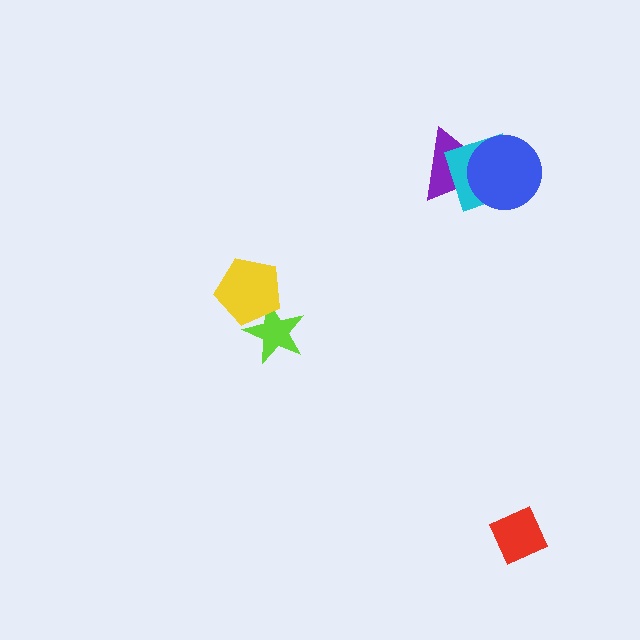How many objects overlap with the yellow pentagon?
1 object overlaps with the yellow pentagon.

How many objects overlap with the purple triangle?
2 objects overlap with the purple triangle.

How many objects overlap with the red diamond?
0 objects overlap with the red diamond.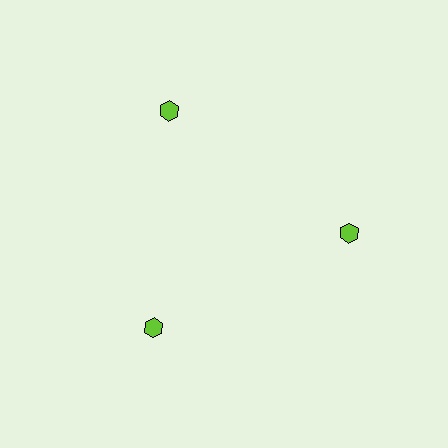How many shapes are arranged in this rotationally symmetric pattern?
There are 3 shapes, arranged in 3 groups of 1.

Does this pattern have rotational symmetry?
Yes, this pattern has 3-fold rotational symmetry. It looks the same after rotating 120 degrees around the center.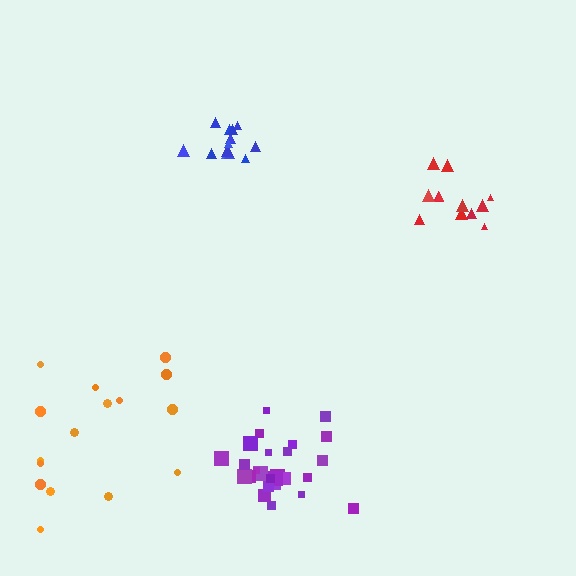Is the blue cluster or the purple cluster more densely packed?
Purple.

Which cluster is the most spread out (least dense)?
Orange.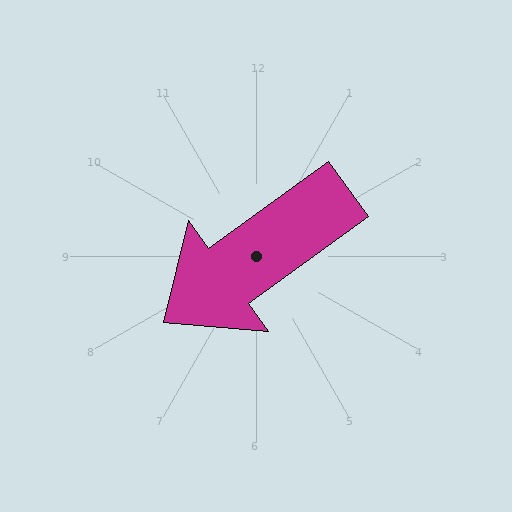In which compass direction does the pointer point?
Southwest.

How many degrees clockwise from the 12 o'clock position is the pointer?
Approximately 234 degrees.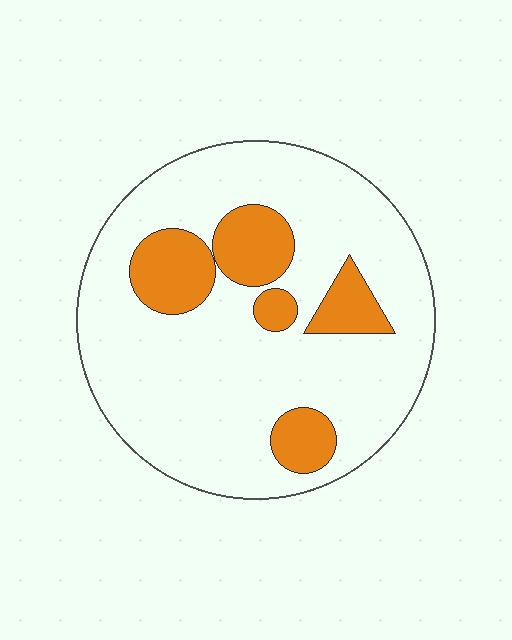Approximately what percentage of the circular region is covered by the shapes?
Approximately 20%.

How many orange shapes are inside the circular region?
5.